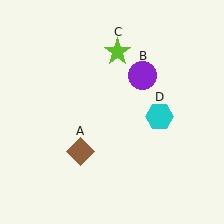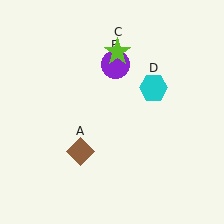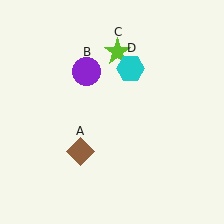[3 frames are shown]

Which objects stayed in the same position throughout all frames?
Brown diamond (object A) and lime star (object C) remained stationary.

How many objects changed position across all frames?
2 objects changed position: purple circle (object B), cyan hexagon (object D).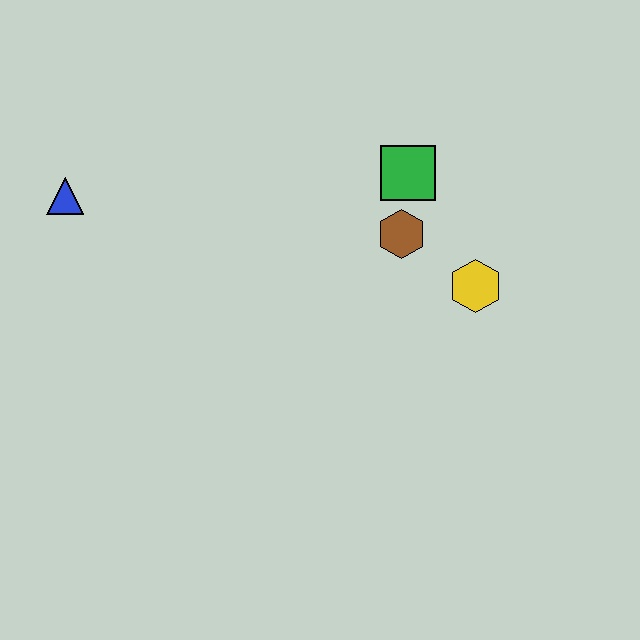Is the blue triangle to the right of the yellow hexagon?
No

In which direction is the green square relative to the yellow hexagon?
The green square is above the yellow hexagon.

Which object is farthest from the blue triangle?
The yellow hexagon is farthest from the blue triangle.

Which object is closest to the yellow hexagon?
The brown hexagon is closest to the yellow hexagon.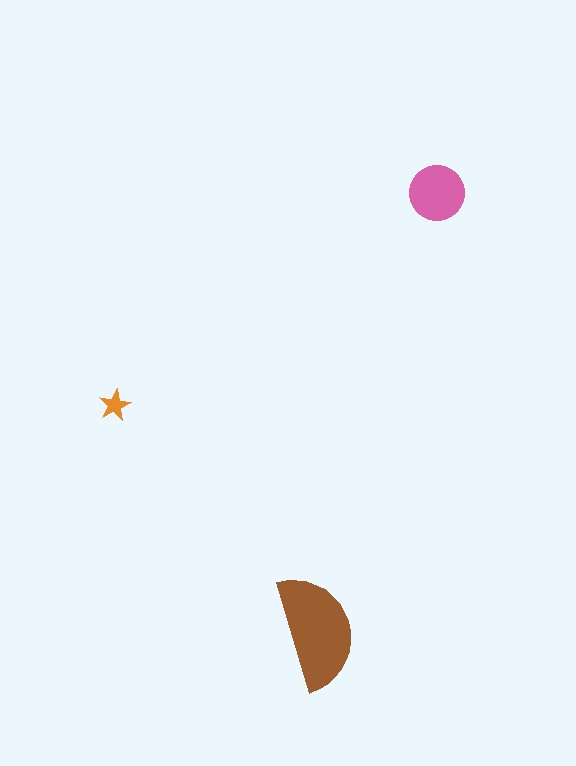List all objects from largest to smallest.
The brown semicircle, the pink circle, the orange star.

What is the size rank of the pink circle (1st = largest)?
2nd.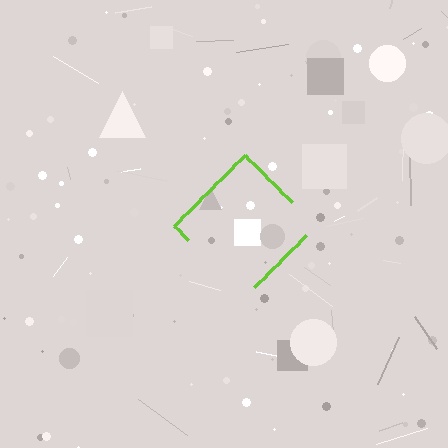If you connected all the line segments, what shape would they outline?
They would outline a diamond.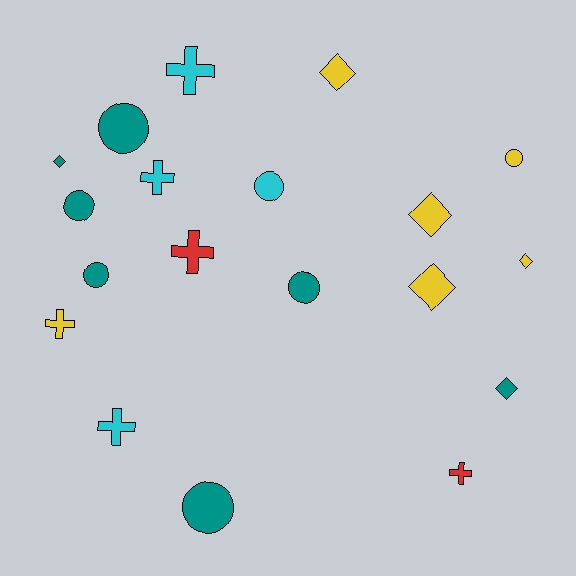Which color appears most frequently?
Teal, with 7 objects.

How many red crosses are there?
There are 2 red crosses.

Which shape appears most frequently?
Circle, with 7 objects.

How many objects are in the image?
There are 19 objects.